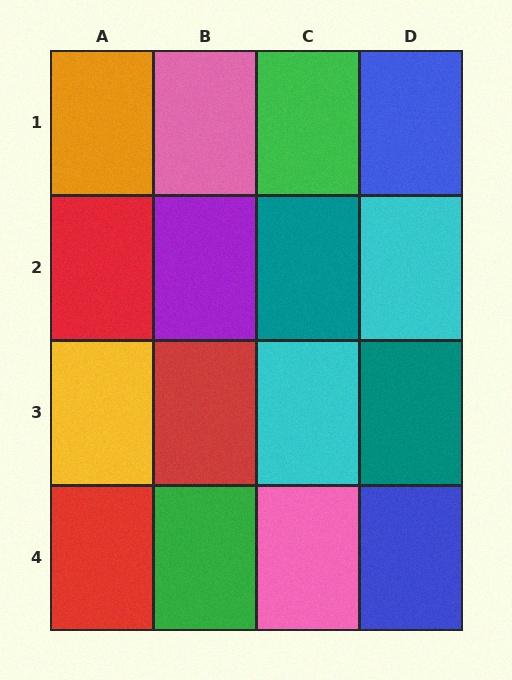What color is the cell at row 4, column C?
Pink.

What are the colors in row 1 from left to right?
Orange, pink, green, blue.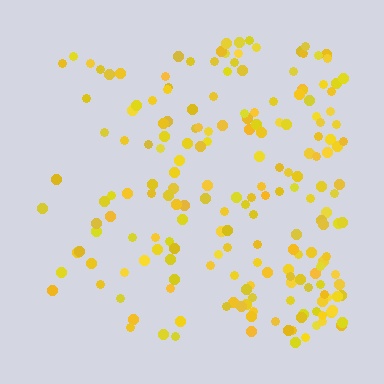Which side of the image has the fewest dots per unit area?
The left.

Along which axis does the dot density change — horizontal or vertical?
Horizontal.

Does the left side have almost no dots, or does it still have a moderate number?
Still a moderate number, just noticeably fewer than the right.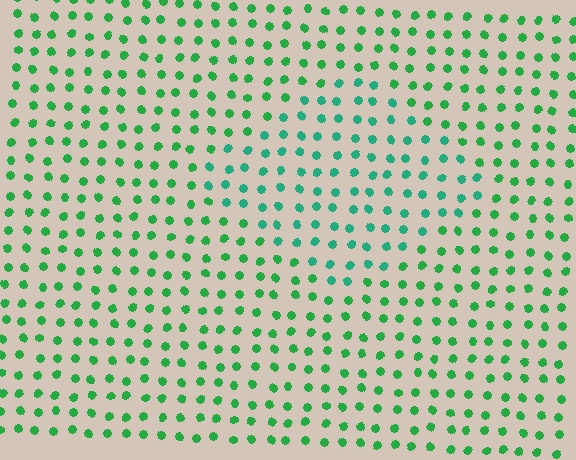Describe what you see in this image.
The image is filled with small green elements in a uniform arrangement. A diamond-shaped region is visible where the elements are tinted to a slightly different hue, forming a subtle color boundary.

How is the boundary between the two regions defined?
The boundary is defined purely by a slight shift in hue (about 27 degrees). Spacing, size, and orientation are identical on both sides.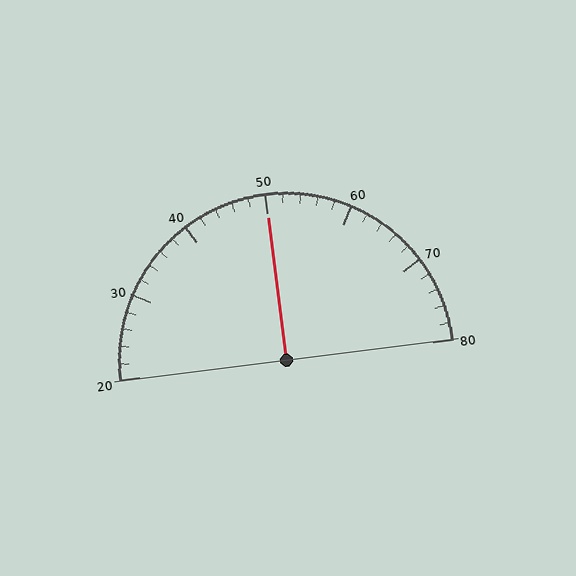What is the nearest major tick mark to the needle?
The nearest major tick mark is 50.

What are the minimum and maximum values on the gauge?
The gauge ranges from 20 to 80.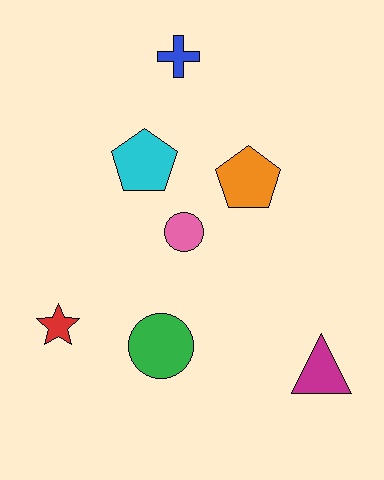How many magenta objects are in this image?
There is 1 magenta object.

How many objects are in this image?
There are 7 objects.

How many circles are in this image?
There are 2 circles.